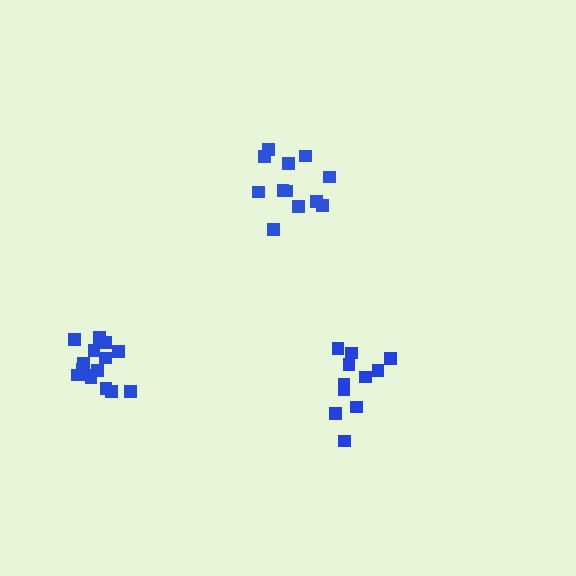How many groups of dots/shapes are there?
There are 3 groups.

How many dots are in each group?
Group 1: 13 dots, Group 2: 11 dots, Group 3: 15 dots (39 total).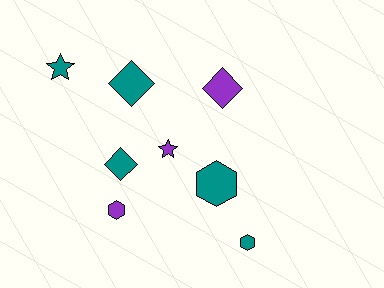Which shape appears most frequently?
Hexagon, with 3 objects.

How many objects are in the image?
There are 8 objects.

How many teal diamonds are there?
There are 2 teal diamonds.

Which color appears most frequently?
Teal, with 5 objects.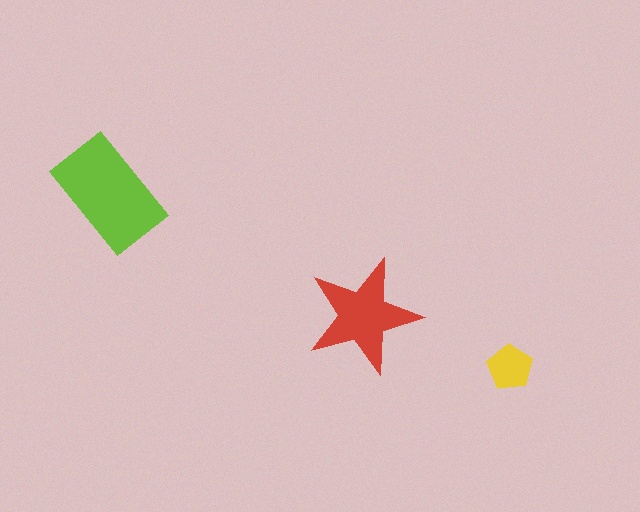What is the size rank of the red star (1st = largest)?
2nd.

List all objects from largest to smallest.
The lime rectangle, the red star, the yellow pentagon.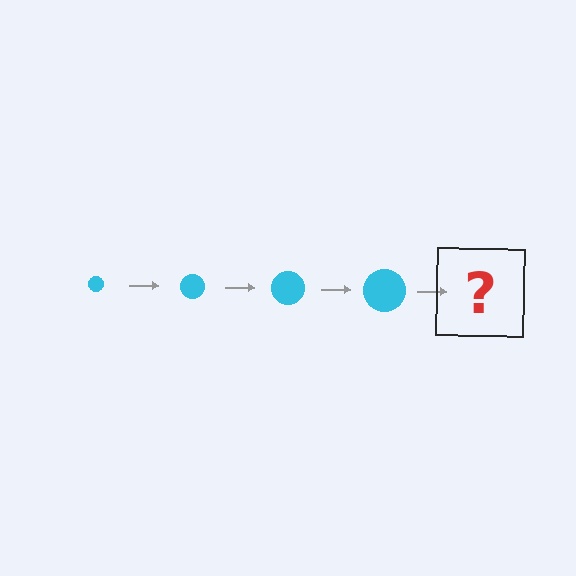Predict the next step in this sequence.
The next step is a cyan circle, larger than the previous one.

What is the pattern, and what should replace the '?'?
The pattern is that the circle gets progressively larger each step. The '?' should be a cyan circle, larger than the previous one.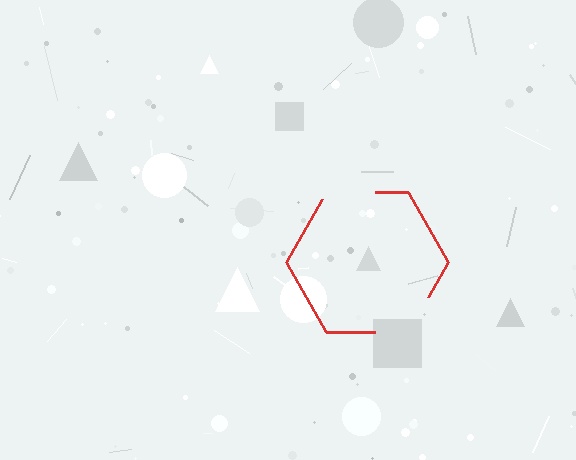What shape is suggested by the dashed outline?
The dashed outline suggests a hexagon.